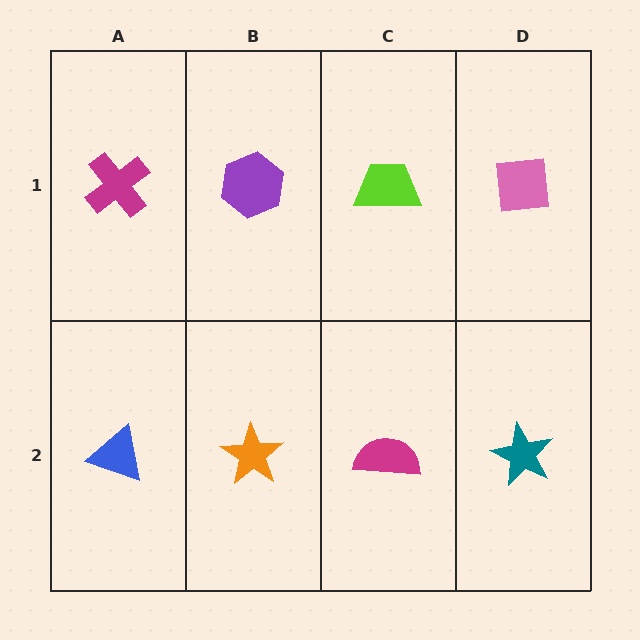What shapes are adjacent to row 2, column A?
A magenta cross (row 1, column A), an orange star (row 2, column B).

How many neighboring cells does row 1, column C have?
3.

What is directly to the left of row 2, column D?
A magenta semicircle.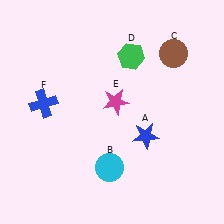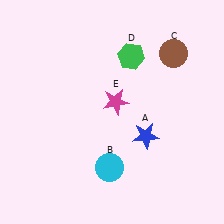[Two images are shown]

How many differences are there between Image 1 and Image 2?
There is 1 difference between the two images.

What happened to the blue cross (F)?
The blue cross (F) was removed in Image 2. It was in the top-left area of Image 1.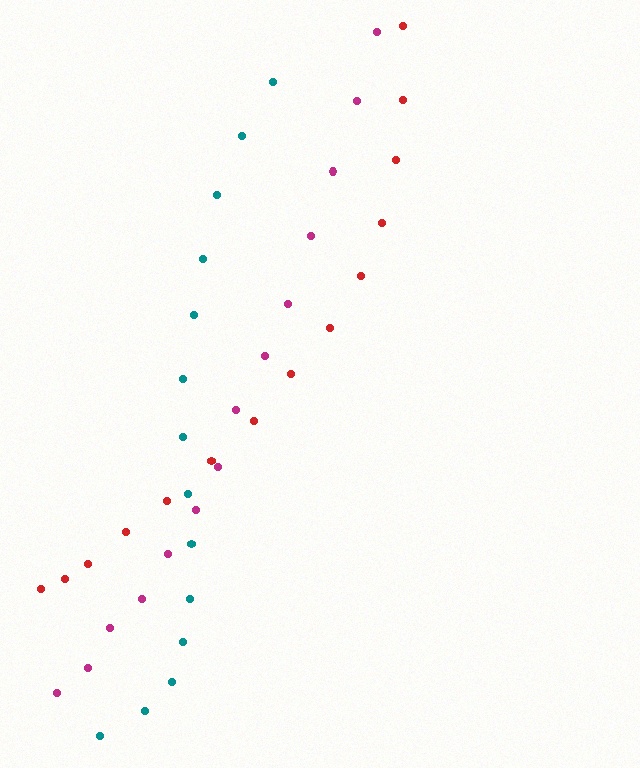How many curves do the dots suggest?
There are 3 distinct paths.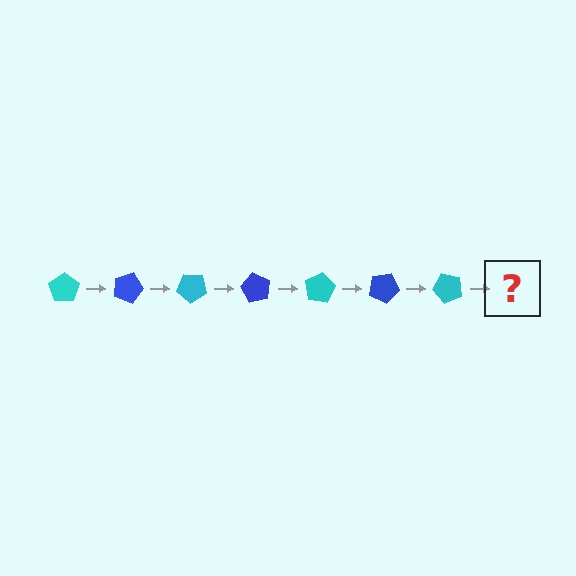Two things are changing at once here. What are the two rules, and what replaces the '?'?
The two rules are that it rotates 20 degrees each step and the color cycles through cyan and blue. The '?' should be a blue pentagon, rotated 140 degrees from the start.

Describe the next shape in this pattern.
It should be a blue pentagon, rotated 140 degrees from the start.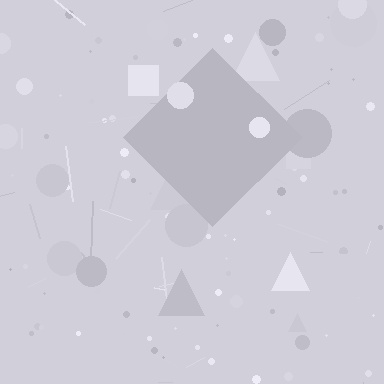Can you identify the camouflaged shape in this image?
The camouflaged shape is a diamond.